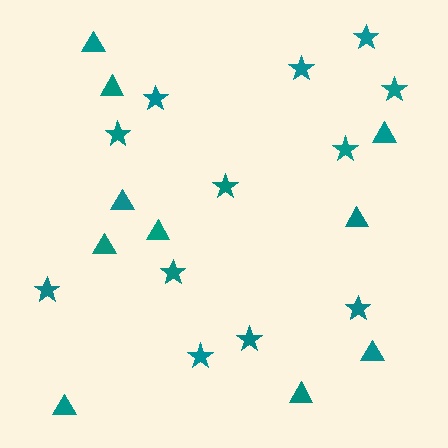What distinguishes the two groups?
There are 2 groups: one group of triangles (10) and one group of stars (12).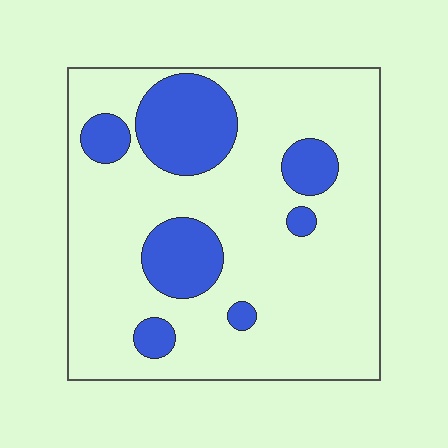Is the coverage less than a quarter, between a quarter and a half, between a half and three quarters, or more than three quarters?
Less than a quarter.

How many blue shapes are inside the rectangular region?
7.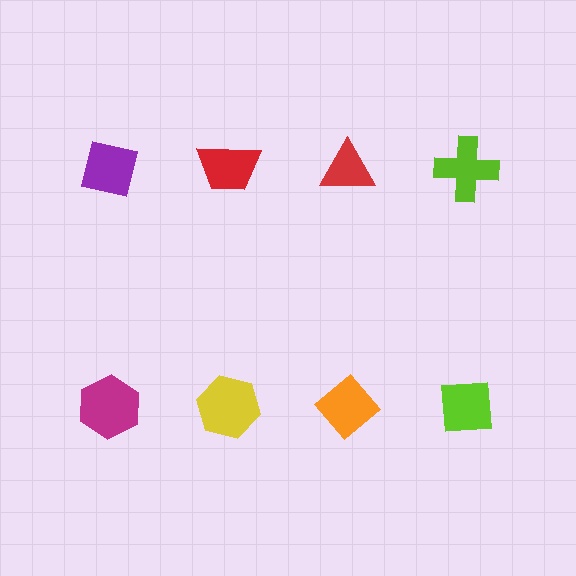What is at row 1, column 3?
A red triangle.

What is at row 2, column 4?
A lime square.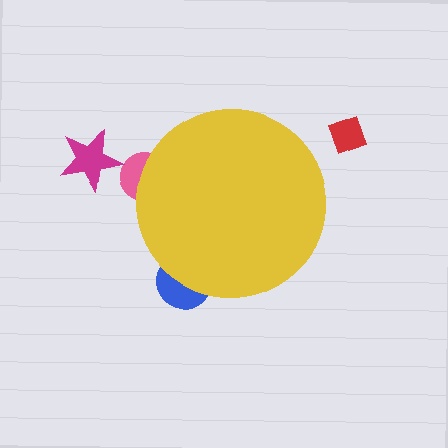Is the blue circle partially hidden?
Yes, the blue circle is partially hidden behind the yellow circle.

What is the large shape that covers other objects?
A yellow circle.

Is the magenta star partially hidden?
No, the magenta star is fully visible.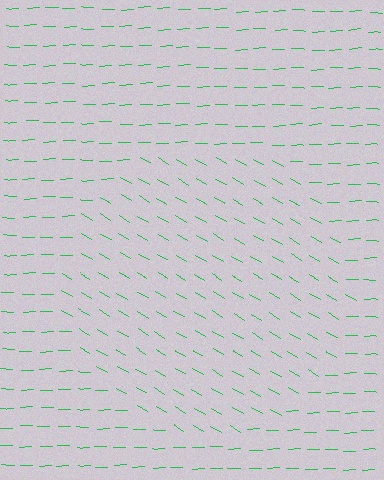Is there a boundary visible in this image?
Yes, there is a texture boundary formed by a change in line orientation.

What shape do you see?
I see a circle.